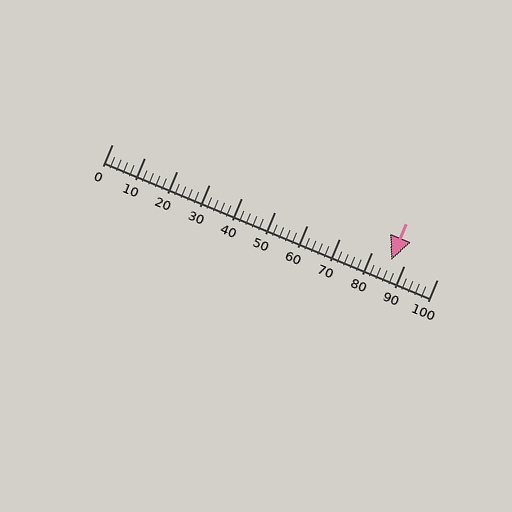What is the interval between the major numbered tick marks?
The major tick marks are spaced 10 units apart.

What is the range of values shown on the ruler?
The ruler shows values from 0 to 100.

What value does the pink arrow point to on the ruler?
The pink arrow points to approximately 86.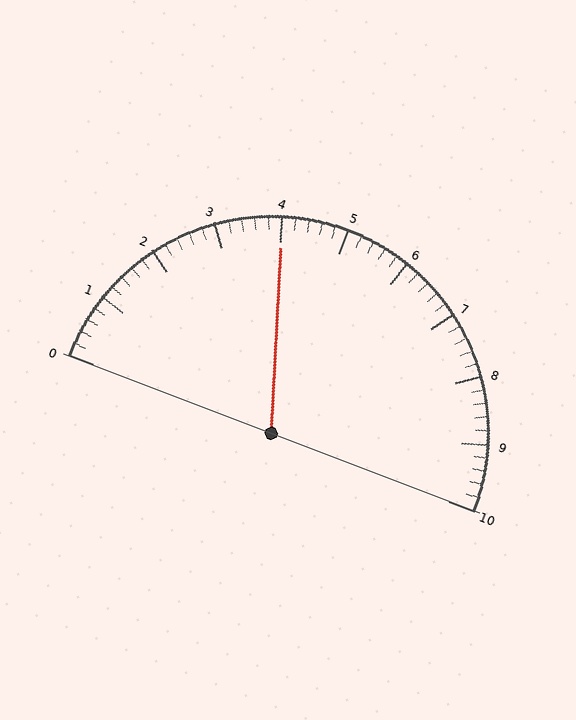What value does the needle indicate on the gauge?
The needle indicates approximately 4.0.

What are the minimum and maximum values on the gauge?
The gauge ranges from 0 to 10.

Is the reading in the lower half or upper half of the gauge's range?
The reading is in the lower half of the range (0 to 10).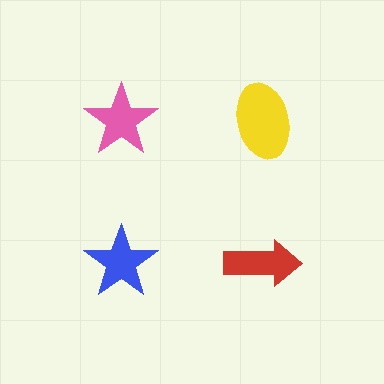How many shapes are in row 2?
2 shapes.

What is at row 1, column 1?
A pink star.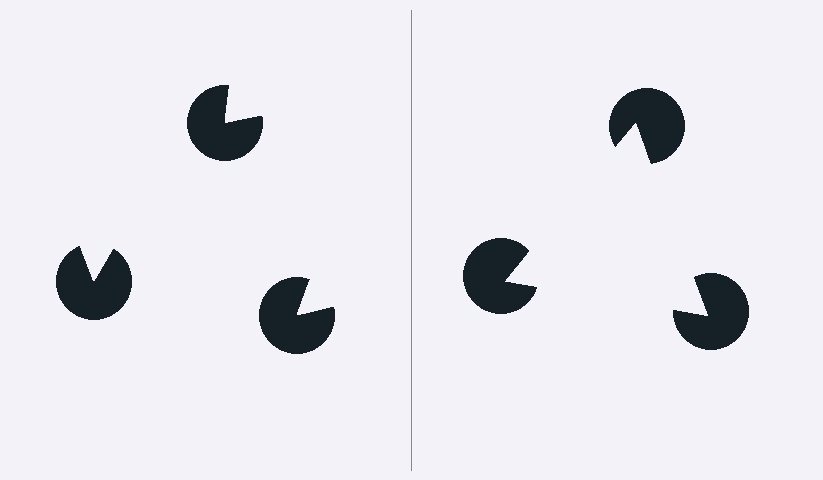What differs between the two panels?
The pac-man discs are positioned identically on both sides; only the wedge orientations differ. On the right they align to a triangle; on the left they are misaligned.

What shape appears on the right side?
An illusory triangle.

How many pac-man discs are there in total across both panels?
6 — 3 on each side.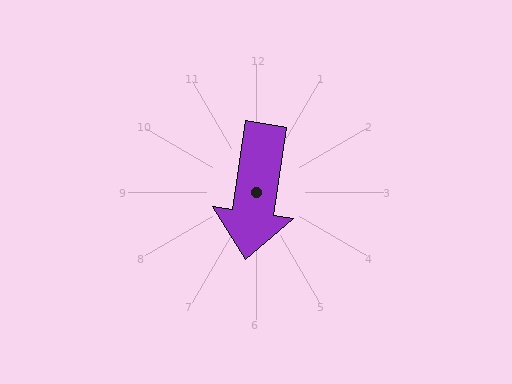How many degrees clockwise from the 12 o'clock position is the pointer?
Approximately 189 degrees.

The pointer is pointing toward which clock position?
Roughly 6 o'clock.